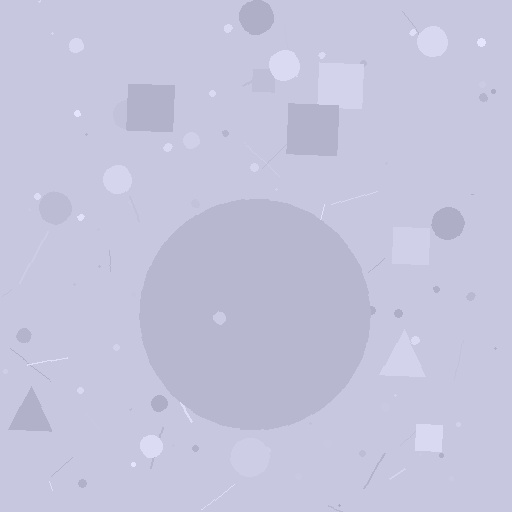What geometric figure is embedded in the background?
A circle is embedded in the background.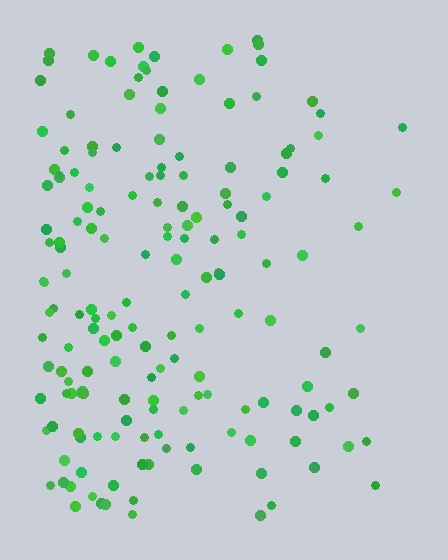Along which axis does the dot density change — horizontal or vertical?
Horizontal.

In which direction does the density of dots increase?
From right to left, with the left side densest.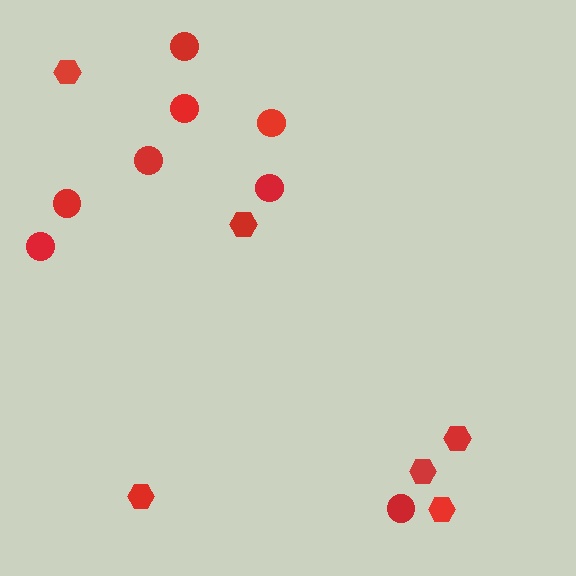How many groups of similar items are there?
There are 2 groups: one group of hexagons (6) and one group of circles (8).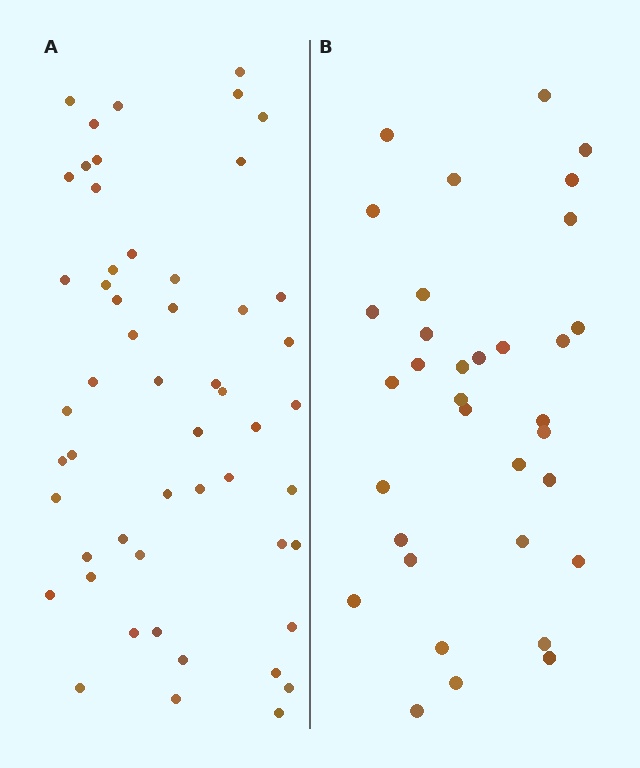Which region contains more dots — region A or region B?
Region A (the left region) has more dots.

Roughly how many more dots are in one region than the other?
Region A has approximately 20 more dots than region B.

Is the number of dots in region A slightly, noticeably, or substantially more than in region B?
Region A has substantially more. The ratio is roughly 1.6 to 1.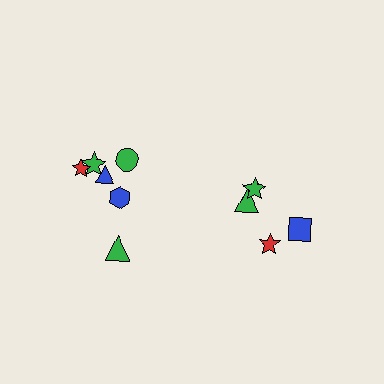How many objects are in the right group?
There are 4 objects.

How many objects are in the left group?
There are 6 objects.